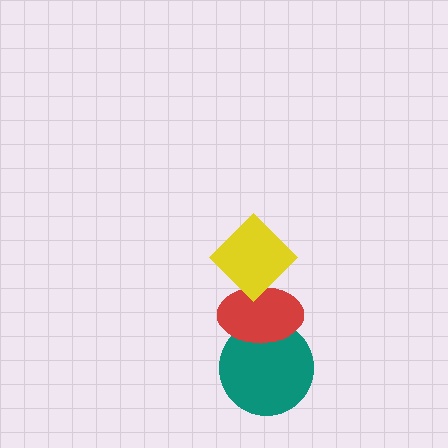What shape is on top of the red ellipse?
The yellow diamond is on top of the red ellipse.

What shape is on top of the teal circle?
The red ellipse is on top of the teal circle.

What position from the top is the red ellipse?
The red ellipse is 2nd from the top.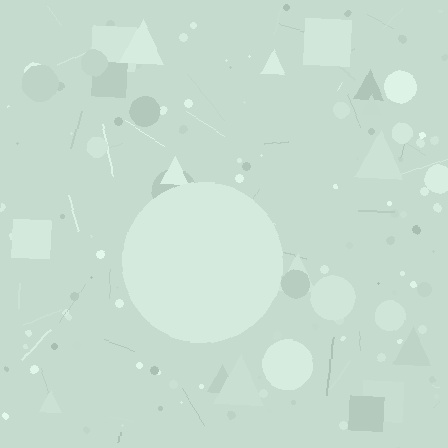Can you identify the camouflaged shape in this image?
The camouflaged shape is a circle.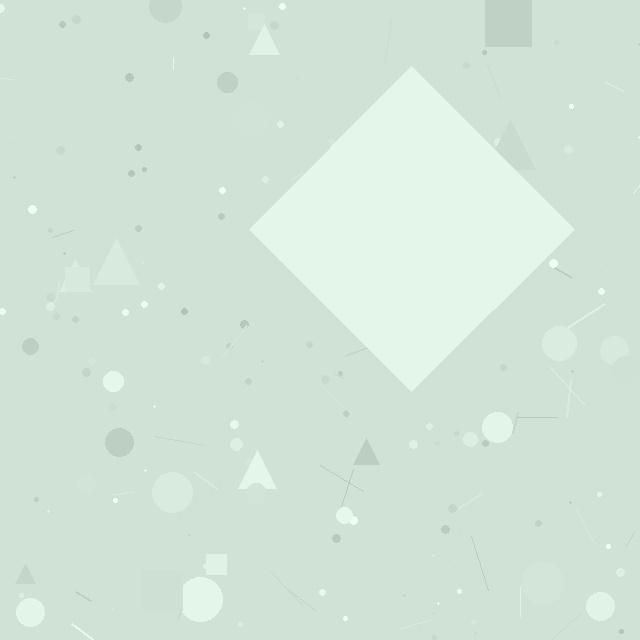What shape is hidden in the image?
A diamond is hidden in the image.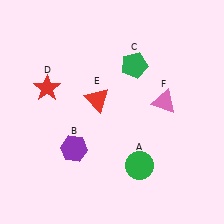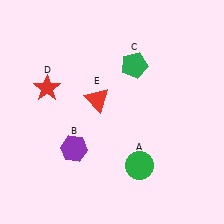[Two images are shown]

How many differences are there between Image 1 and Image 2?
There is 1 difference between the two images.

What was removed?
The pink triangle (F) was removed in Image 2.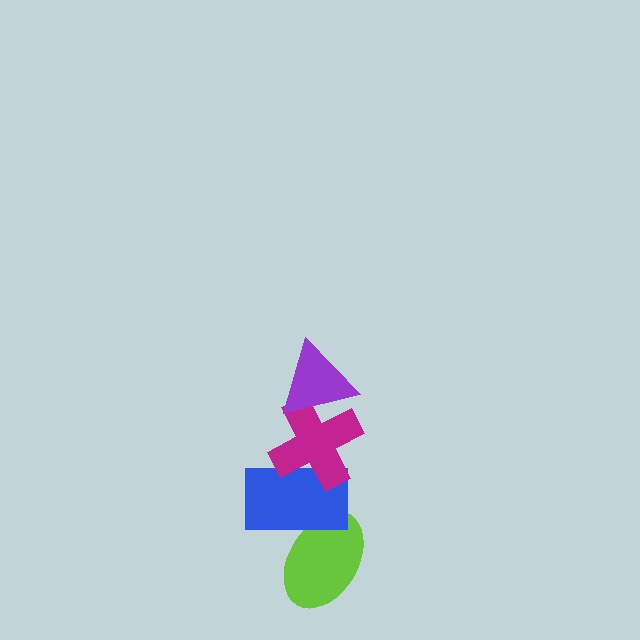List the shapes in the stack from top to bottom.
From top to bottom: the purple triangle, the magenta cross, the blue rectangle, the lime ellipse.